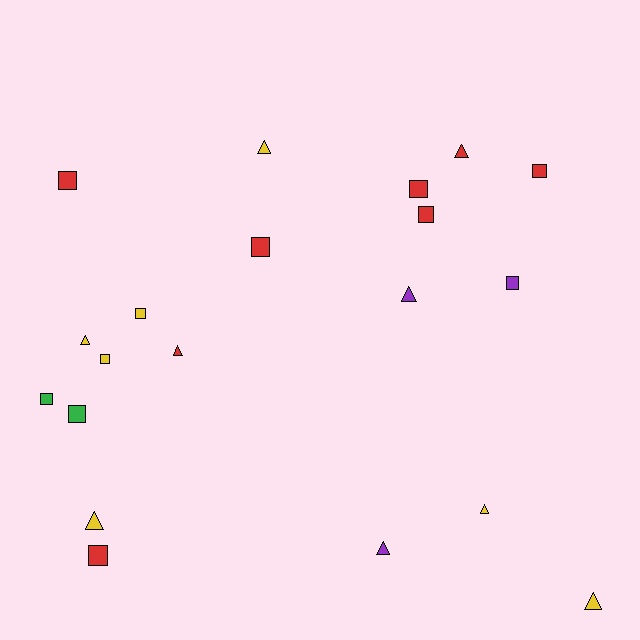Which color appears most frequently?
Red, with 8 objects.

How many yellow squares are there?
There are 2 yellow squares.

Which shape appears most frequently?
Square, with 11 objects.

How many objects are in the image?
There are 20 objects.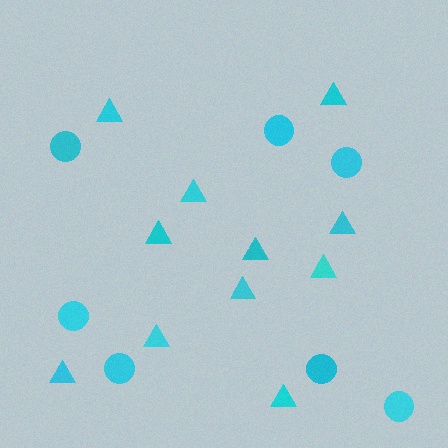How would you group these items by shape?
There are 2 groups: one group of circles (7) and one group of triangles (11).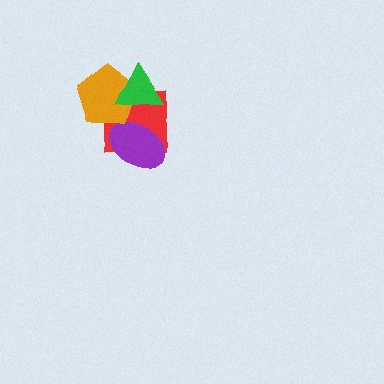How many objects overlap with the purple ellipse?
1 object overlaps with the purple ellipse.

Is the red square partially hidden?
Yes, it is partially covered by another shape.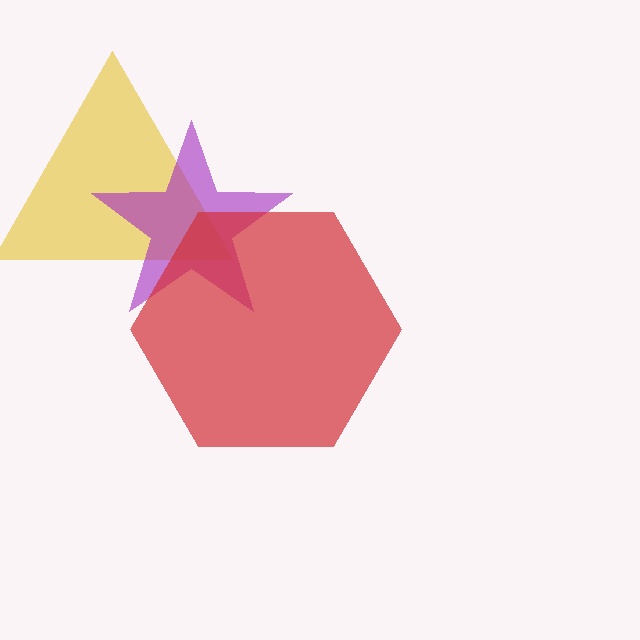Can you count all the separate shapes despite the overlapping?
Yes, there are 3 separate shapes.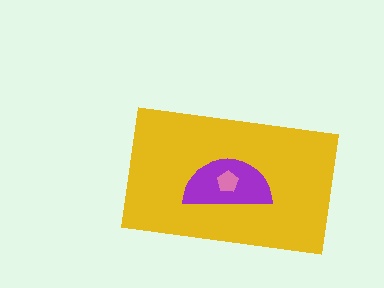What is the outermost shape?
The yellow rectangle.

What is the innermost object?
The pink pentagon.